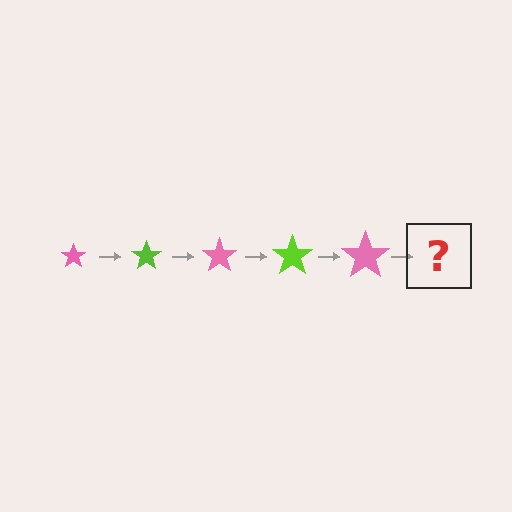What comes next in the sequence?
The next element should be a lime star, larger than the previous one.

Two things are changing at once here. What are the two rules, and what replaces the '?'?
The two rules are that the star grows larger each step and the color cycles through pink and lime. The '?' should be a lime star, larger than the previous one.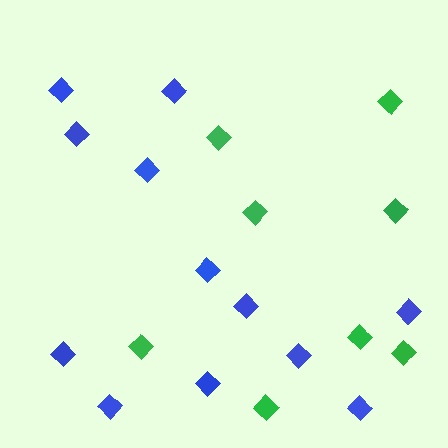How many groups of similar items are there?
There are 2 groups: one group of blue diamonds (12) and one group of green diamonds (8).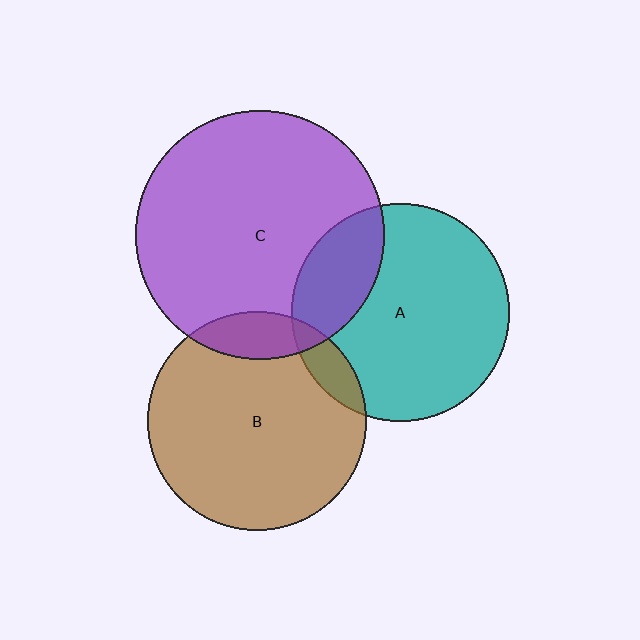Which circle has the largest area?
Circle C (purple).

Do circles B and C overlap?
Yes.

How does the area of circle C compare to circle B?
Approximately 1.3 times.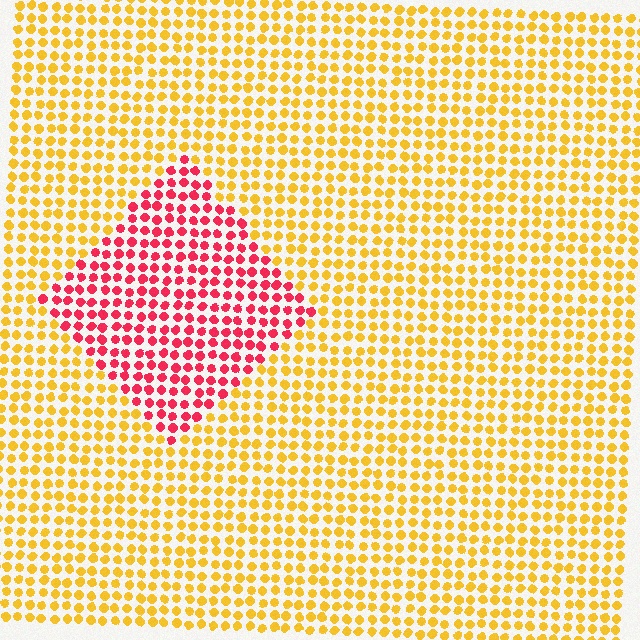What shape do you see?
I see a diamond.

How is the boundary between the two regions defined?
The boundary is defined purely by a slight shift in hue (about 59 degrees). Spacing, size, and orientation are identical on both sides.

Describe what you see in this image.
The image is filled with small yellow elements in a uniform arrangement. A diamond-shaped region is visible where the elements are tinted to a slightly different hue, forming a subtle color boundary.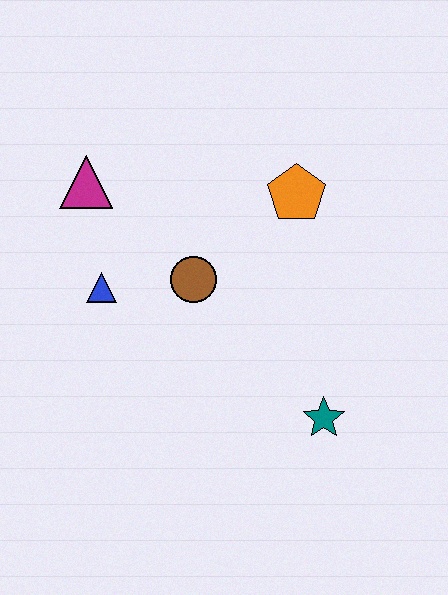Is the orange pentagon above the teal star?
Yes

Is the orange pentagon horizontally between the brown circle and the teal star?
Yes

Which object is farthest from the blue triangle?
The teal star is farthest from the blue triangle.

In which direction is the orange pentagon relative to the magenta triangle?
The orange pentagon is to the right of the magenta triangle.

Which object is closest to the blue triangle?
The brown circle is closest to the blue triangle.